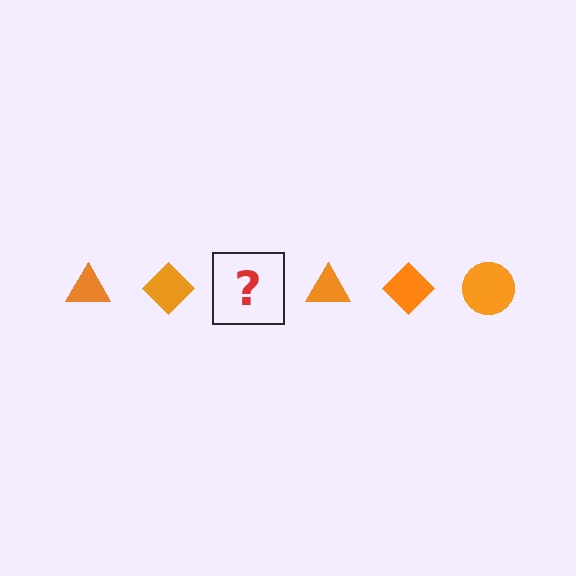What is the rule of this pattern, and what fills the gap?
The rule is that the pattern cycles through triangle, diamond, circle shapes in orange. The gap should be filled with an orange circle.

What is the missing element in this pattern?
The missing element is an orange circle.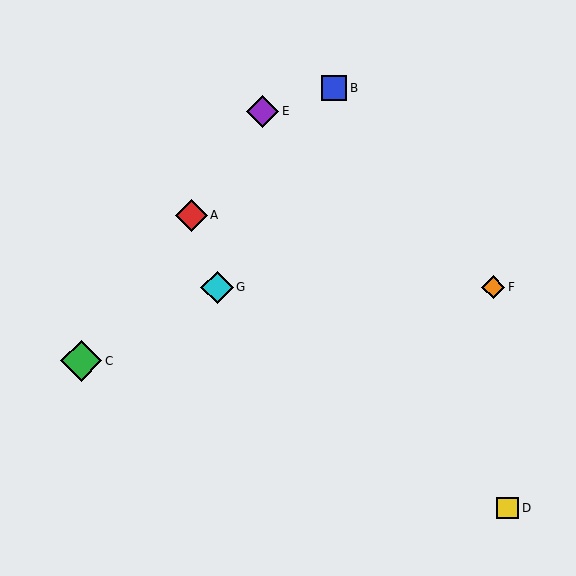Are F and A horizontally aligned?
No, F is at y≈287 and A is at y≈215.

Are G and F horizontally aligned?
Yes, both are at y≈287.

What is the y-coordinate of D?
Object D is at y≈508.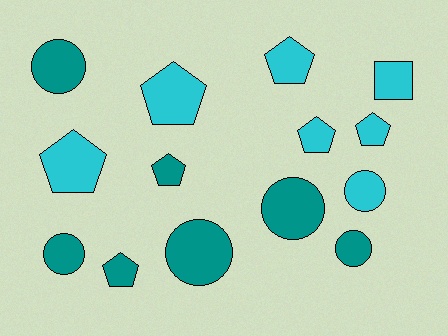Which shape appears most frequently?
Pentagon, with 7 objects.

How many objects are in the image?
There are 14 objects.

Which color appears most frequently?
Cyan, with 7 objects.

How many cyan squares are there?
There is 1 cyan square.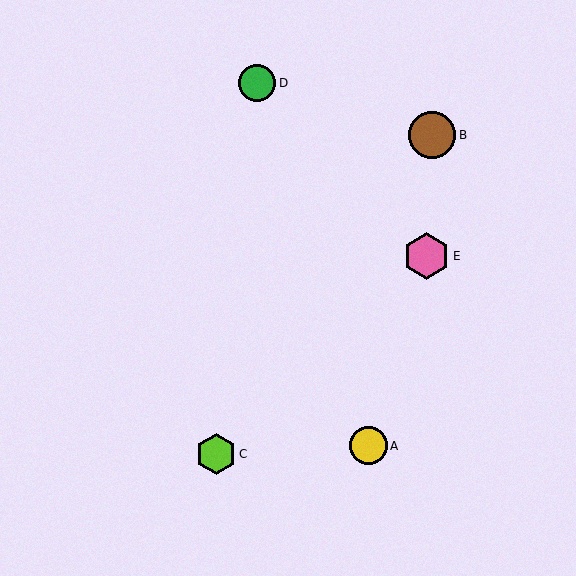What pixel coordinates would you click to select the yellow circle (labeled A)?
Click at (368, 446) to select the yellow circle A.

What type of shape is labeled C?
Shape C is a lime hexagon.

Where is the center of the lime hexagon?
The center of the lime hexagon is at (216, 454).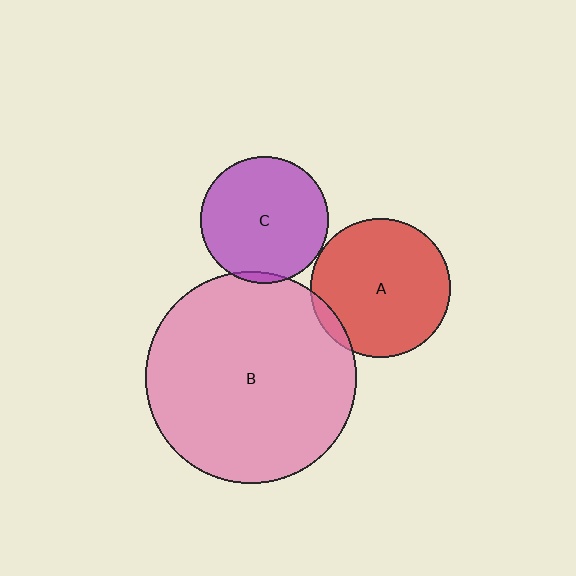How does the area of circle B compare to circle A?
Approximately 2.3 times.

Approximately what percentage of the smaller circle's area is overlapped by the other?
Approximately 5%.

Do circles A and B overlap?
Yes.